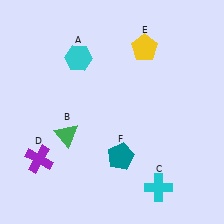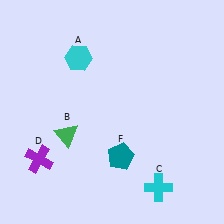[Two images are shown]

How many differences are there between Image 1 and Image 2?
There is 1 difference between the two images.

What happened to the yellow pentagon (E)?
The yellow pentagon (E) was removed in Image 2. It was in the top-right area of Image 1.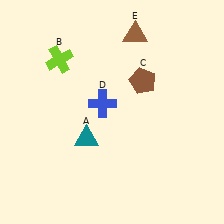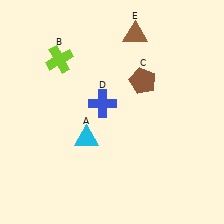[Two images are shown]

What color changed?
The triangle (A) changed from teal in Image 1 to cyan in Image 2.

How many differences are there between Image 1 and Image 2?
There is 1 difference between the two images.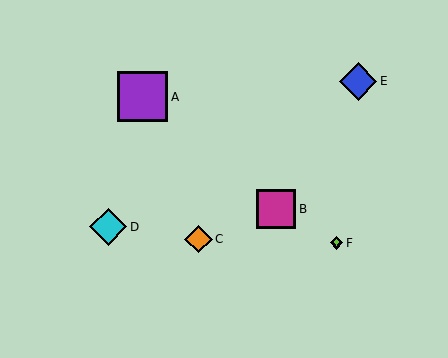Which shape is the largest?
The purple square (labeled A) is the largest.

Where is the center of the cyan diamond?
The center of the cyan diamond is at (108, 227).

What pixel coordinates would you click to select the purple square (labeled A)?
Click at (143, 97) to select the purple square A.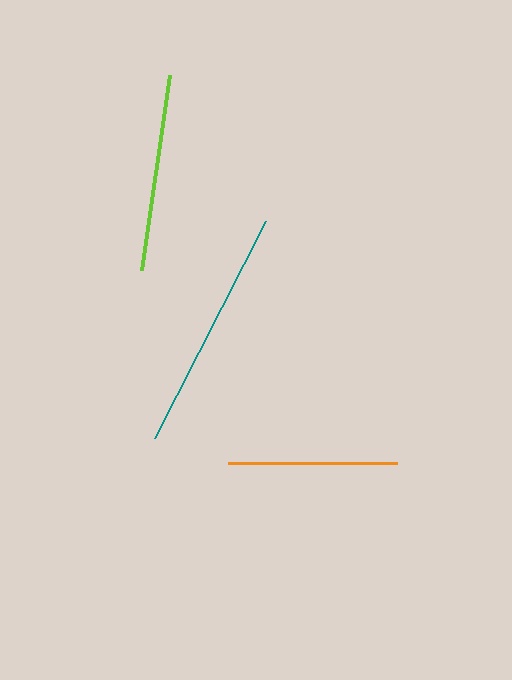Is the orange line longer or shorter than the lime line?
The lime line is longer than the orange line.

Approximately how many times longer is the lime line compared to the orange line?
The lime line is approximately 1.2 times the length of the orange line.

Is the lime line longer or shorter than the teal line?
The teal line is longer than the lime line.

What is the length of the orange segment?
The orange segment is approximately 169 pixels long.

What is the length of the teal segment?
The teal segment is approximately 243 pixels long.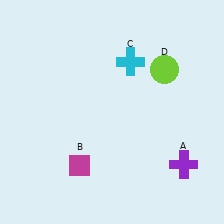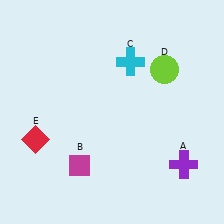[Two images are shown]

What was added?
A red diamond (E) was added in Image 2.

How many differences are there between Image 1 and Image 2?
There is 1 difference between the two images.